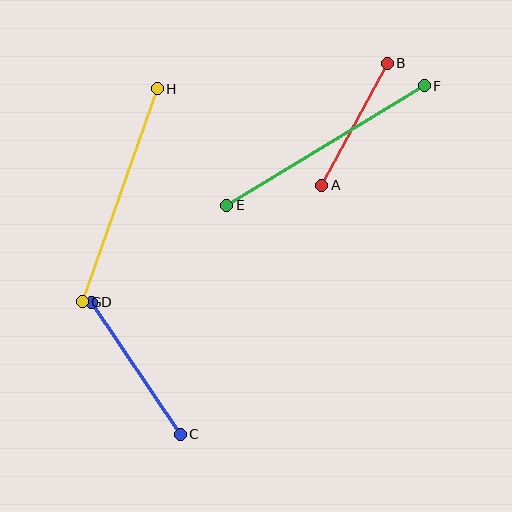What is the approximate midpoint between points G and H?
The midpoint is at approximately (120, 195) pixels.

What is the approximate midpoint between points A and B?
The midpoint is at approximately (354, 124) pixels.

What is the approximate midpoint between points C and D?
The midpoint is at approximately (136, 368) pixels.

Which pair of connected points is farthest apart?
Points E and F are farthest apart.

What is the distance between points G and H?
The distance is approximately 226 pixels.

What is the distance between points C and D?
The distance is approximately 159 pixels.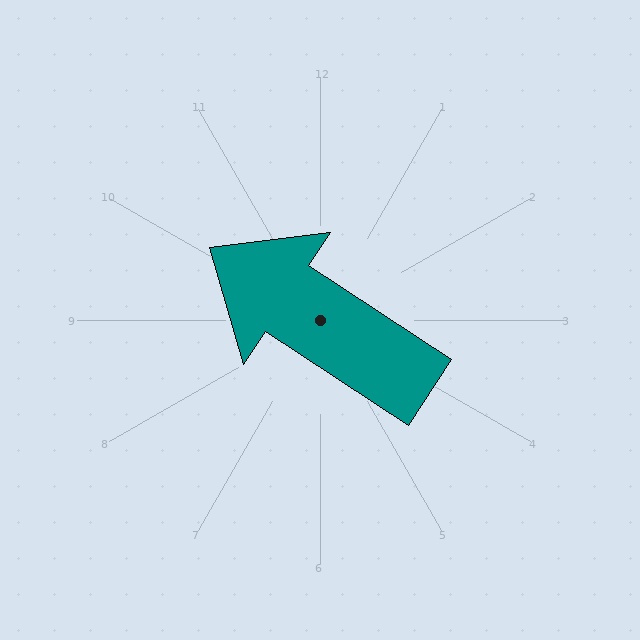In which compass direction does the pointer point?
Northwest.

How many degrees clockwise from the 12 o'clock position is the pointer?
Approximately 303 degrees.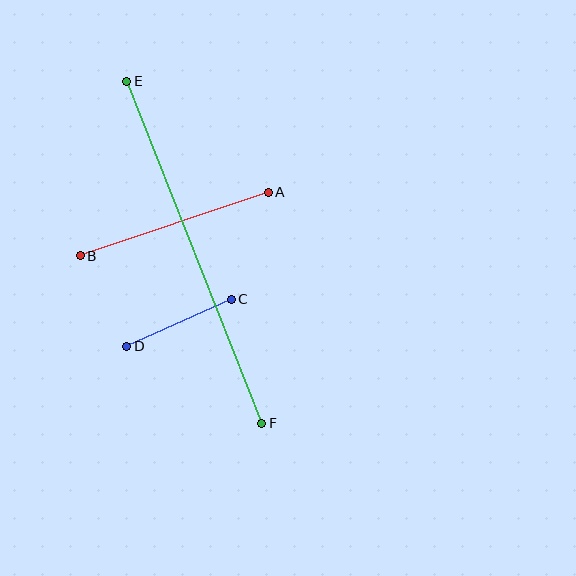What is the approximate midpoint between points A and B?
The midpoint is at approximately (174, 224) pixels.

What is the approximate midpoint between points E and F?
The midpoint is at approximately (194, 252) pixels.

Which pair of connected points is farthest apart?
Points E and F are farthest apart.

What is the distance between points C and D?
The distance is approximately 115 pixels.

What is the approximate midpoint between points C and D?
The midpoint is at approximately (179, 323) pixels.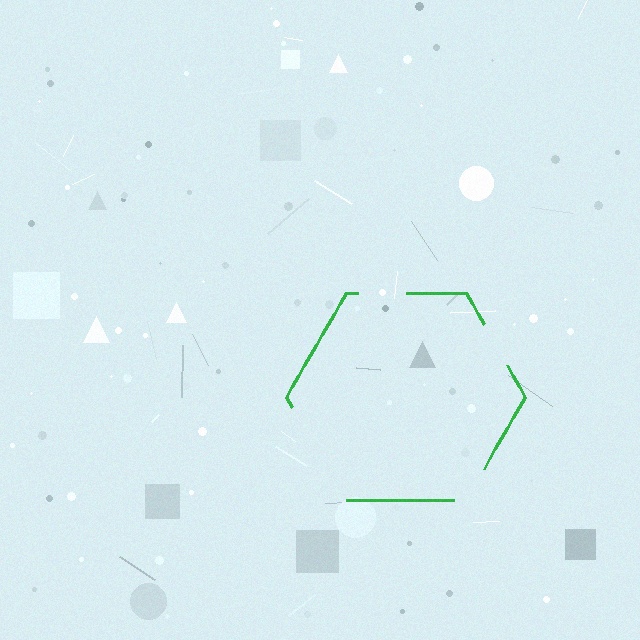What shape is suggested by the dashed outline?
The dashed outline suggests a hexagon.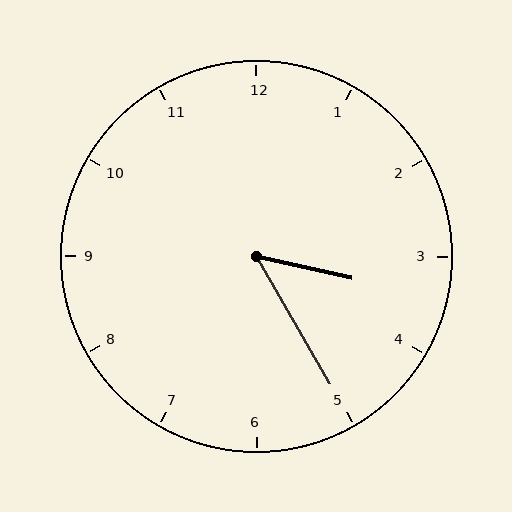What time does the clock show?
3:25.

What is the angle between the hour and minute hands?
Approximately 48 degrees.